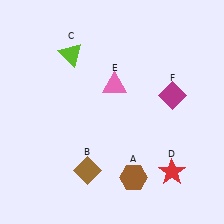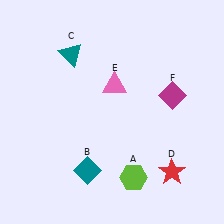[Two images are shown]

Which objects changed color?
A changed from brown to lime. B changed from brown to teal. C changed from lime to teal.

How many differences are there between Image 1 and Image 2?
There are 3 differences between the two images.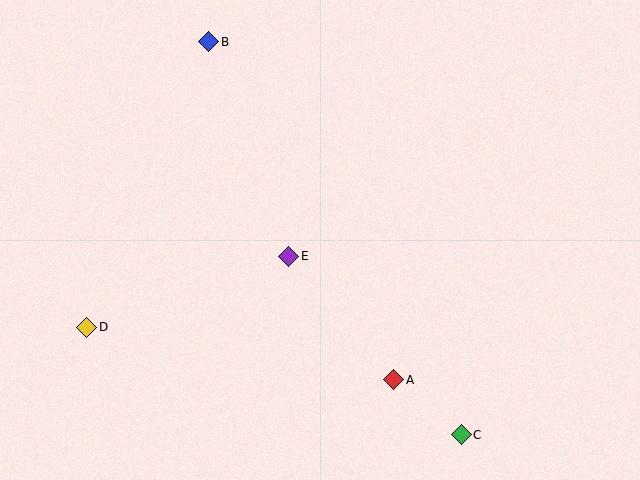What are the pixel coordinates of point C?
Point C is at (461, 435).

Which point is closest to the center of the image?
Point E at (289, 256) is closest to the center.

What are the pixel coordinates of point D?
Point D is at (87, 327).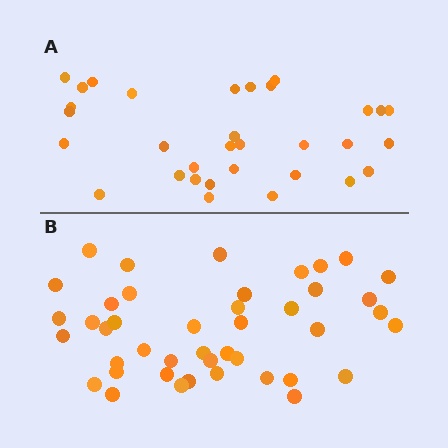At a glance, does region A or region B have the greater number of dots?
Region B (the bottom region) has more dots.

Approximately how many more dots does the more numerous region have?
Region B has roughly 12 or so more dots than region A.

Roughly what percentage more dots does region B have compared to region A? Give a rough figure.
About 35% more.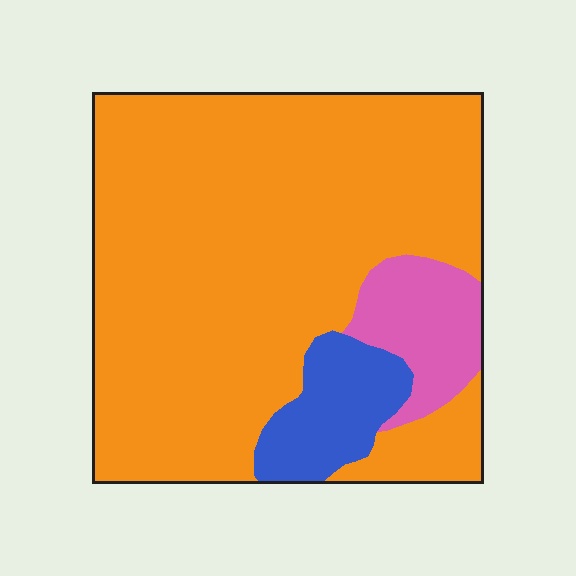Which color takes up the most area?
Orange, at roughly 80%.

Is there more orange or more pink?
Orange.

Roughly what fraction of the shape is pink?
Pink covers roughly 10% of the shape.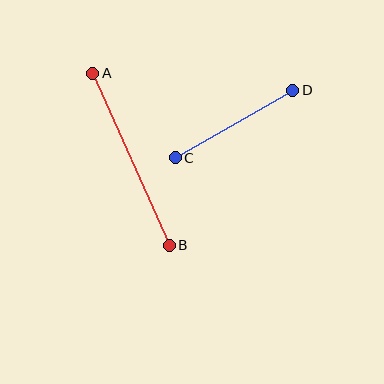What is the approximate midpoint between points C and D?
The midpoint is at approximately (234, 124) pixels.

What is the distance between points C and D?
The distance is approximately 136 pixels.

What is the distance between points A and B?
The distance is approximately 188 pixels.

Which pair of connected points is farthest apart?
Points A and B are farthest apart.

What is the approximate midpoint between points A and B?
The midpoint is at approximately (131, 159) pixels.